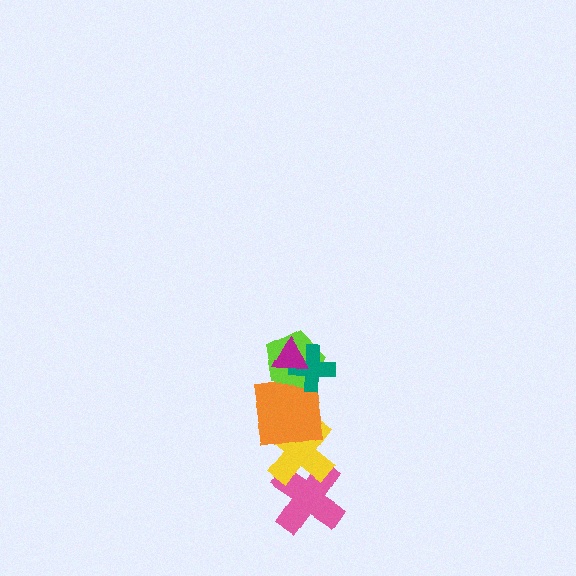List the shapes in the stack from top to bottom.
From top to bottom: the magenta triangle, the teal cross, the lime pentagon, the orange square, the yellow cross, the pink cross.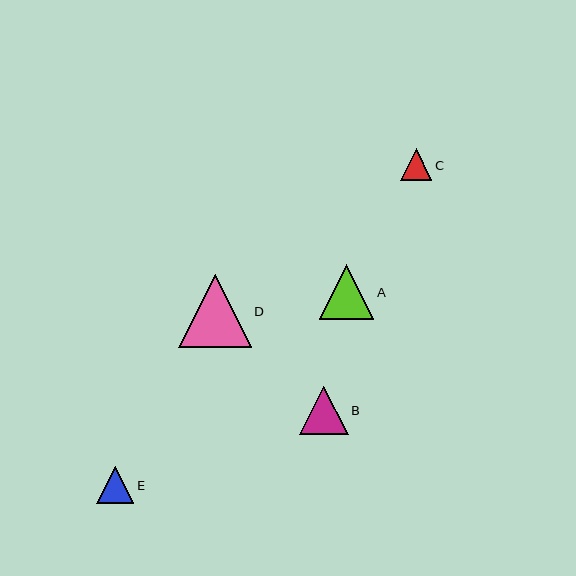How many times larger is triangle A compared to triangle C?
Triangle A is approximately 1.7 times the size of triangle C.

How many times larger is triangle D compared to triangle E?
Triangle D is approximately 2.0 times the size of triangle E.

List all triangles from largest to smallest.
From largest to smallest: D, A, B, E, C.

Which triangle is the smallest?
Triangle C is the smallest with a size of approximately 31 pixels.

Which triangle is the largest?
Triangle D is the largest with a size of approximately 73 pixels.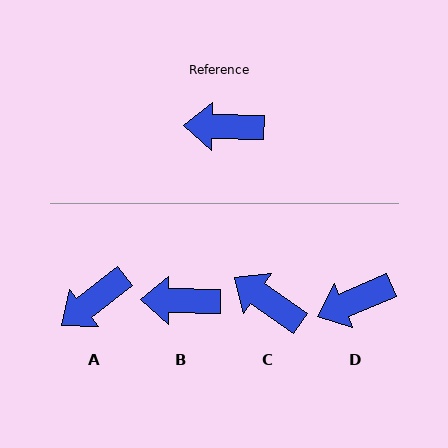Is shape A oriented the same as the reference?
No, it is off by about 39 degrees.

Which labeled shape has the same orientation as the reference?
B.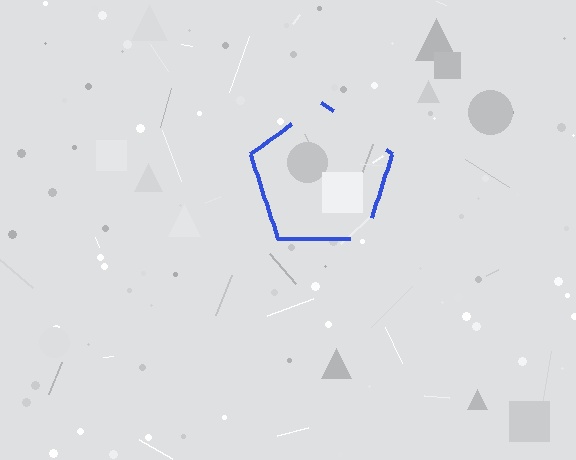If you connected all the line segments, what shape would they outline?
They would outline a pentagon.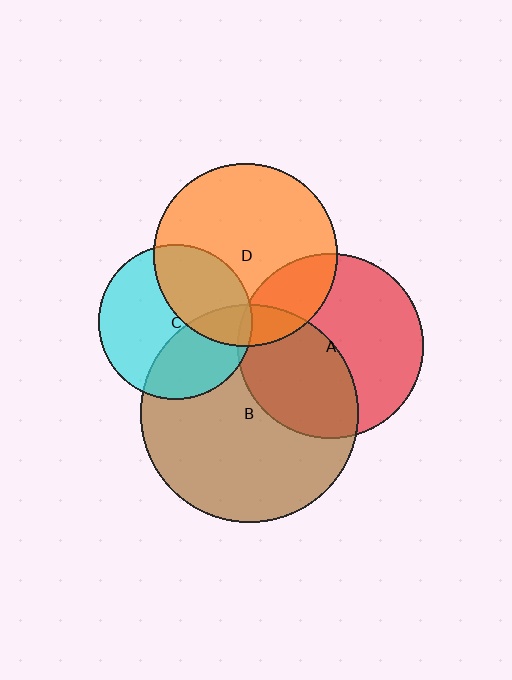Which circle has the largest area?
Circle B (brown).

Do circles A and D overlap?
Yes.